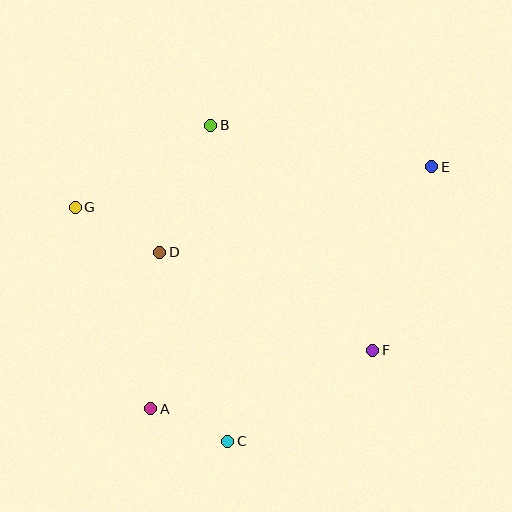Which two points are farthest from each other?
Points A and E are farthest from each other.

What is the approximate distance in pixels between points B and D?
The distance between B and D is approximately 137 pixels.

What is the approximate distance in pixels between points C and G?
The distance between C and G is approximately 279 pixels.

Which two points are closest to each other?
Points A and C are closest to each other.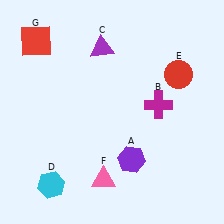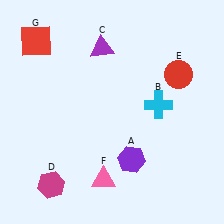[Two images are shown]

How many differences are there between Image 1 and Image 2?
There are 2 differences between the two images.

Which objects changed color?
B changed from magenta to cyan. D changed from cyan to magenta.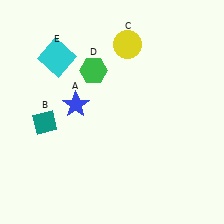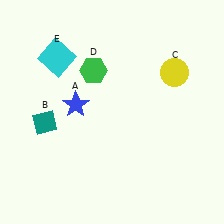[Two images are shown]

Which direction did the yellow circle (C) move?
The yellow circle (C) moved right.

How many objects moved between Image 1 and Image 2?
1 object moved between the two images.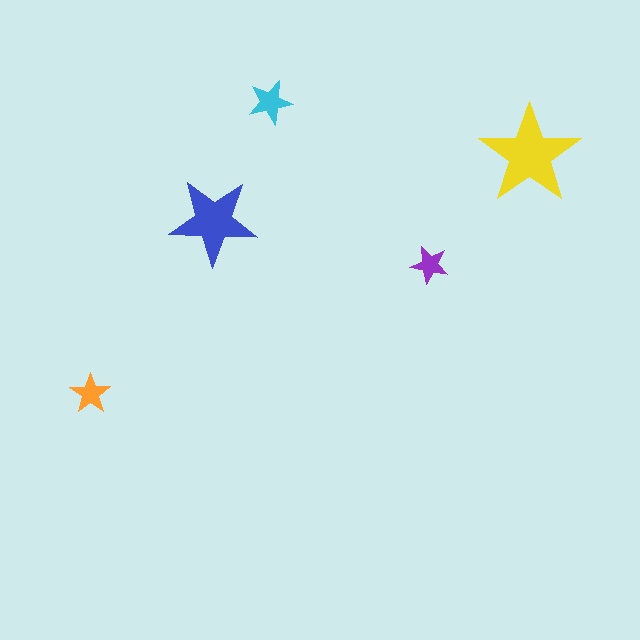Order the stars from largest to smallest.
the yellow one, the blue one, the cyan one, the orange one, the purple one.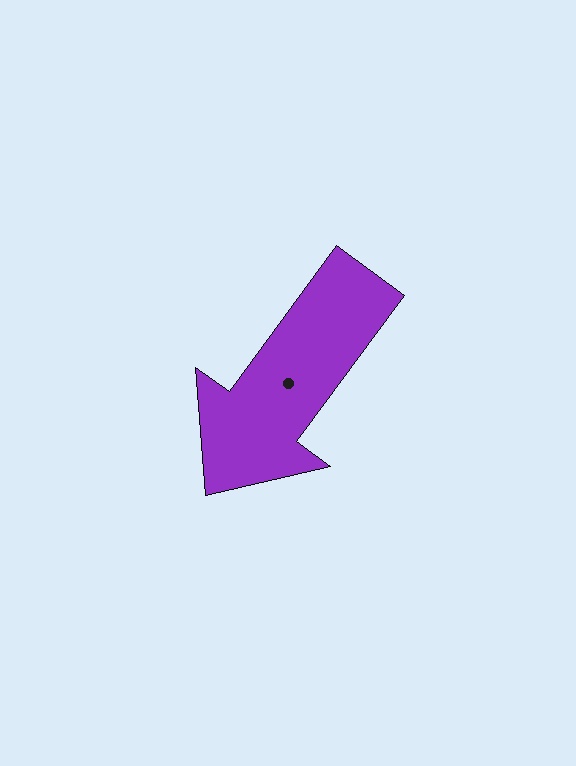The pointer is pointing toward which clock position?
Roughly 7 o'clock.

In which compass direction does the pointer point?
Southwest.